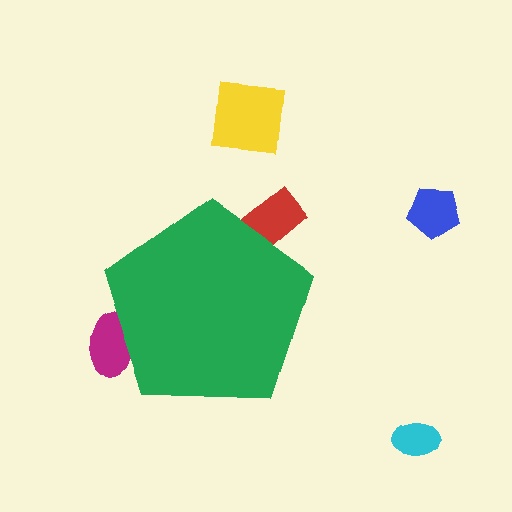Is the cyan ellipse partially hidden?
No, the cyan ellipse is fully visible.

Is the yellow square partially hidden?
No, the yellow square is fully visible.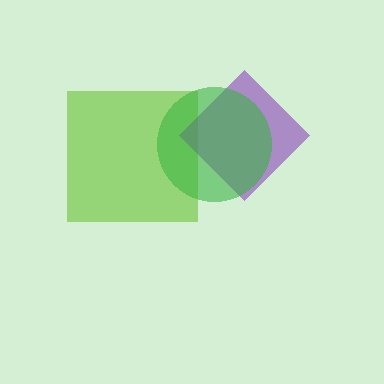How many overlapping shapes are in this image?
There are 3 overlapping shapes in the image.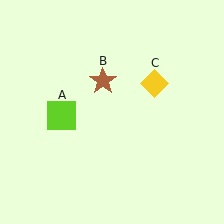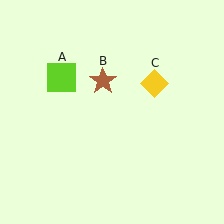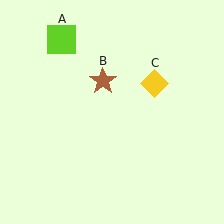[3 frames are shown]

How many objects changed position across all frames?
1 object changed position: lime square (object A).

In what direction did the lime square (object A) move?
The lime square (object A) moved up.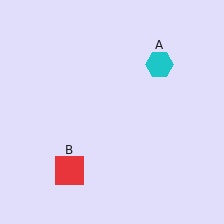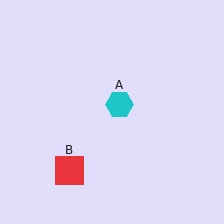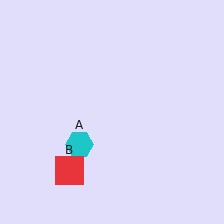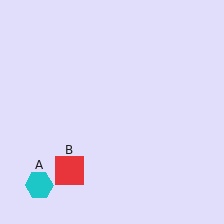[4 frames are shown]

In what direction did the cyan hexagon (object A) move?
The cyan hexagon (object A) moved down and to the left.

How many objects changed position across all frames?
1 object changed position: cyan hexagon (object A).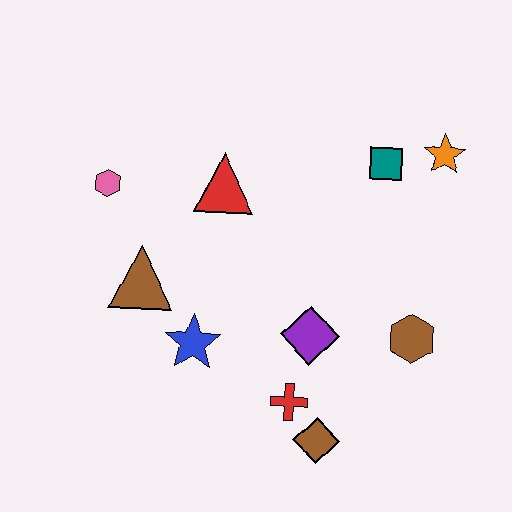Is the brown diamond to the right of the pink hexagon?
Yes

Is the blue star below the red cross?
No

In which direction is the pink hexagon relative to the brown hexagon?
The pink hexagon is to the left of the brown hexagon.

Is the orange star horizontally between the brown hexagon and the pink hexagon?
No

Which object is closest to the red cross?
The brown diamond is closest to the red cross.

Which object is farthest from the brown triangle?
The orange star is farthest from the brown triangle.